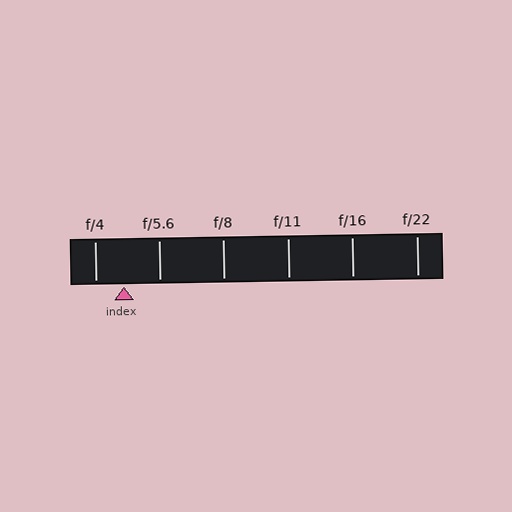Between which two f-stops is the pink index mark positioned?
The index mark is between f/4 and f/5.6.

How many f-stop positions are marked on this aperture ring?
There are 6 f-stop positions marked.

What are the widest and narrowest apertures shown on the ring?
The widest aperture shown is f/4 and the narrowest is f/22.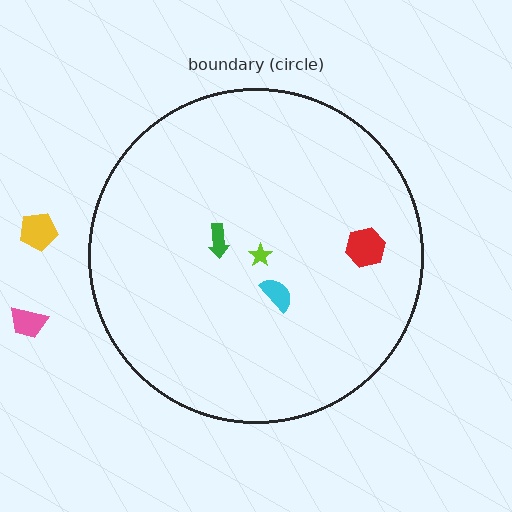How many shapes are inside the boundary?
4 inside, 2 outside.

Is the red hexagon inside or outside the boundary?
Inside.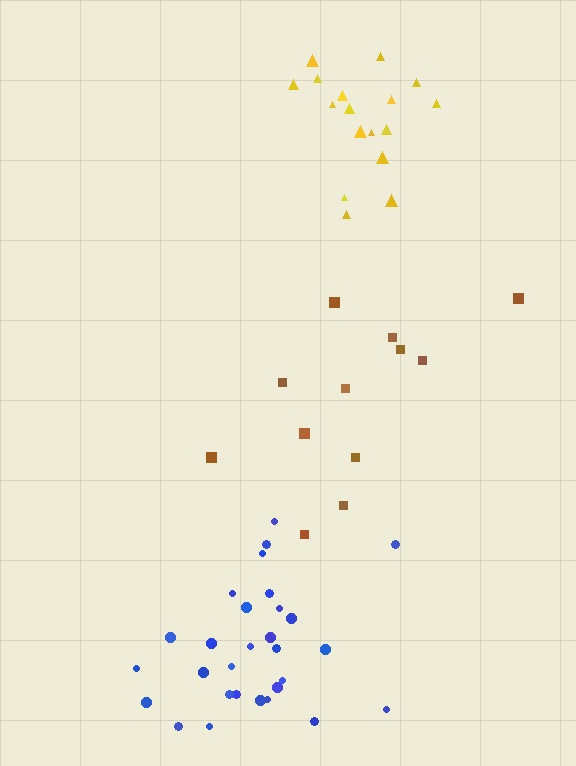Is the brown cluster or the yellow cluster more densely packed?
Yellow.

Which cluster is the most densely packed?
Yellow.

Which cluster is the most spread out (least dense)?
Brown.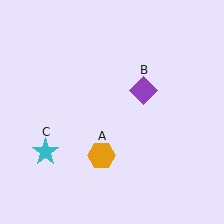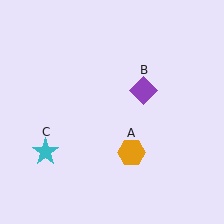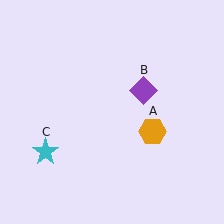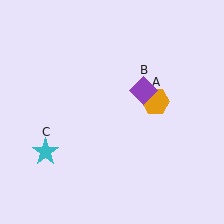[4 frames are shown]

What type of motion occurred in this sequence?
The orange hexagon (object A) rotated counterclockwise around the center of the scene.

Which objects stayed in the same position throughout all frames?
Purple diamond (object B) and cyan star (object C) remained stationary.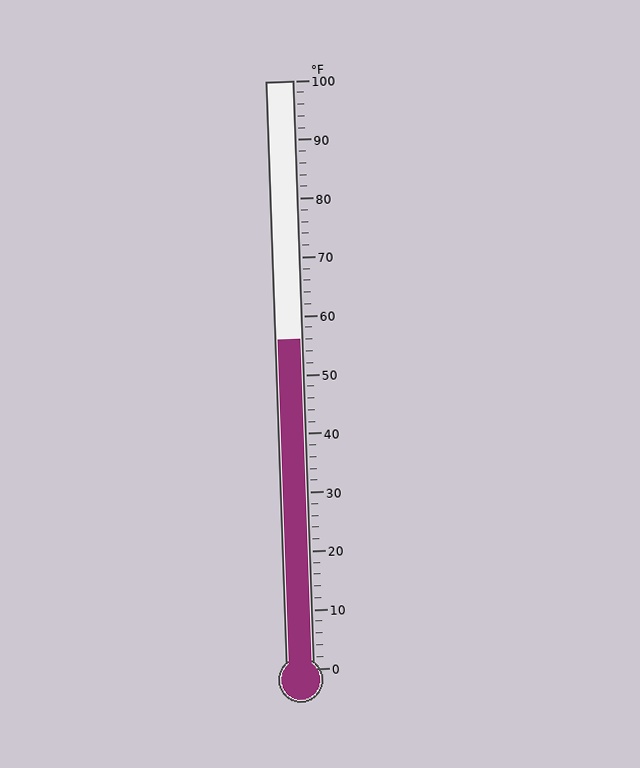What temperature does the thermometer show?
The thermometer shows approximately 56°F.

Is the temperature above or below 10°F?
The temperature is above 10°F.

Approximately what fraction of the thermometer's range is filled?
The thermometer is filled to approximately 55% of its range.